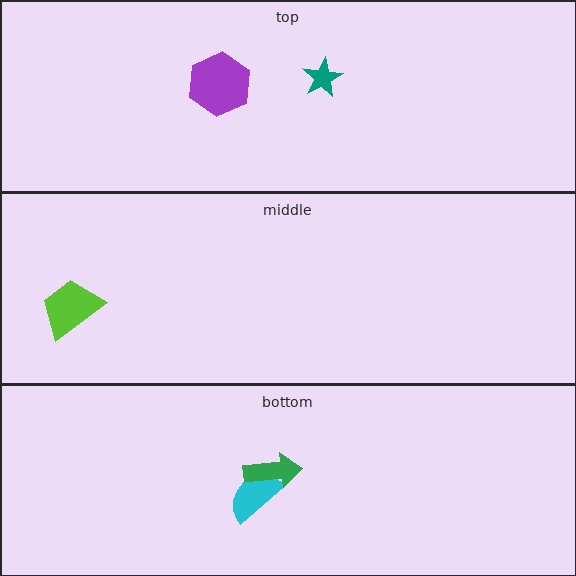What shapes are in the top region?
The purple hexagon, the teal star.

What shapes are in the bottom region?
The cyan semicircle, the green arrow.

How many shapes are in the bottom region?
2.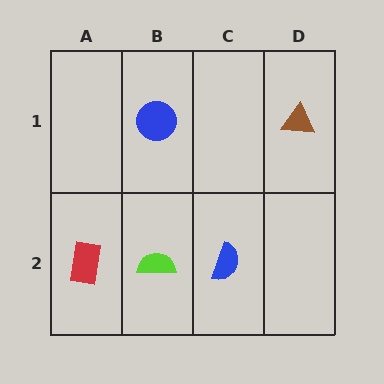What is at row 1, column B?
A blue circle.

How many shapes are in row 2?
3 shapes.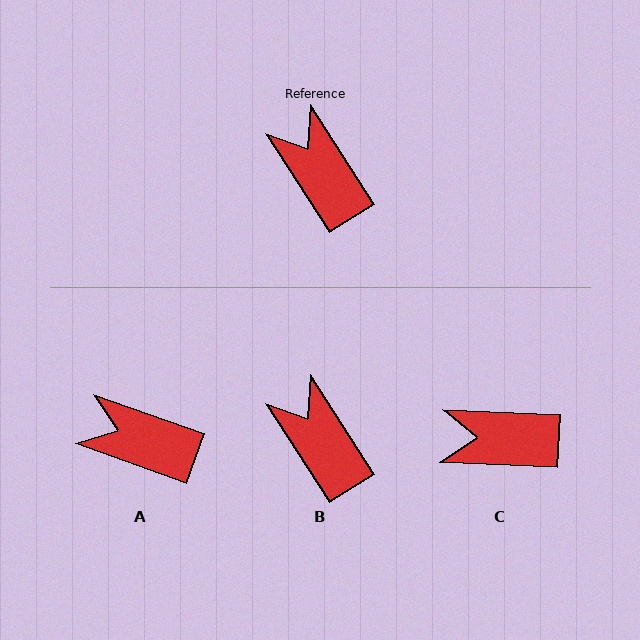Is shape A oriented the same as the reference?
No, it is off by about 38 degrees.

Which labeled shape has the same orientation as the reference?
B.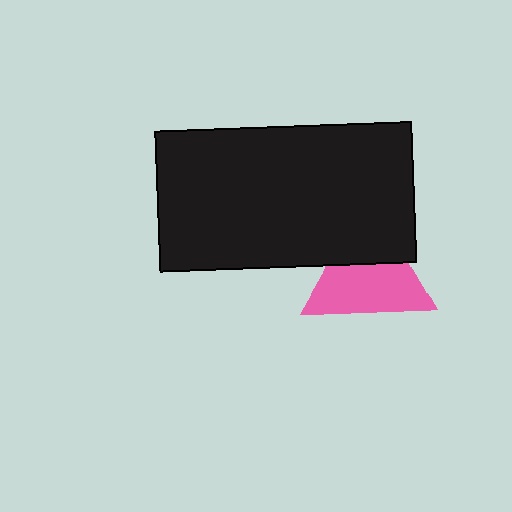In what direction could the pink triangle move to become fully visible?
The pink triangle could move down. That would shift it out from behind the black rectangle entirely.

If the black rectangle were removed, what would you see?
You would see the complete pink triangle.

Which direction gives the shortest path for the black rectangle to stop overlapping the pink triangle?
Moving up gives the shortest separation.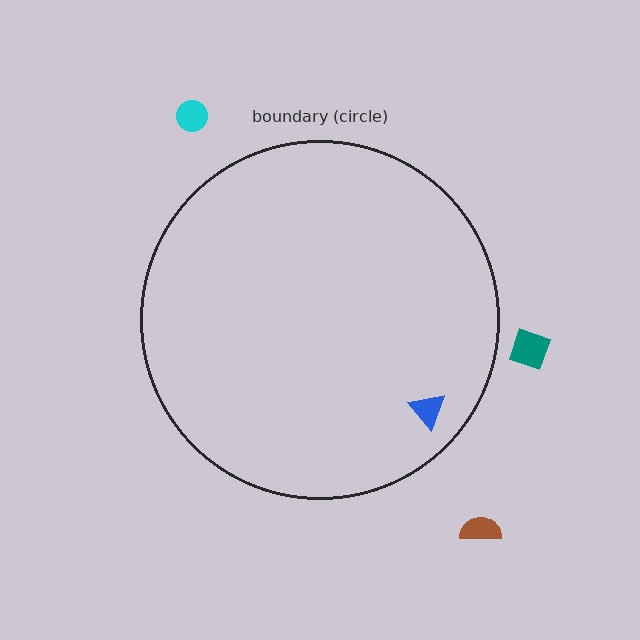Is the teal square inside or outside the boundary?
Outside.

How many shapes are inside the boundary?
1 inside, 3 outside.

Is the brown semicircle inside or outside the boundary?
Outside.